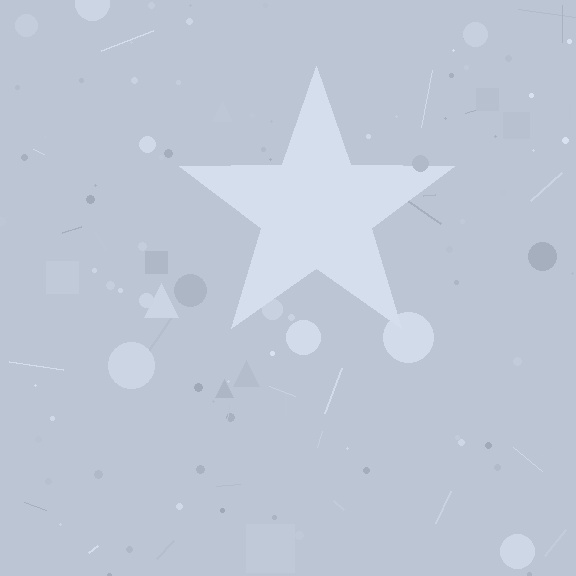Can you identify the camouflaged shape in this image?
The camouflaged shape is a star.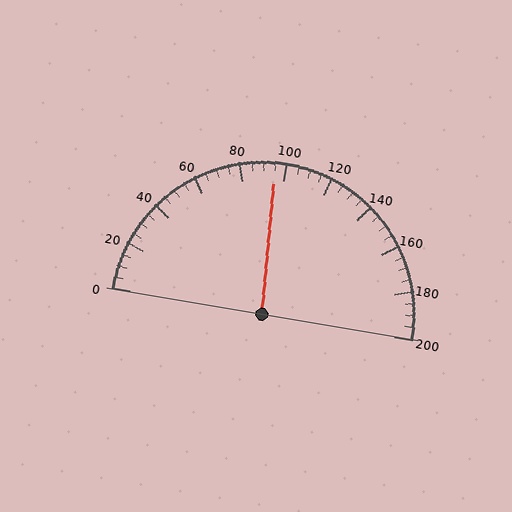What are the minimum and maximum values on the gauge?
The gauge ranges from 0 to 200.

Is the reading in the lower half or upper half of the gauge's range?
The reading is in the lower half of the range (0 to 200).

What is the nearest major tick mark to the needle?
The nearest major tick mark is 100.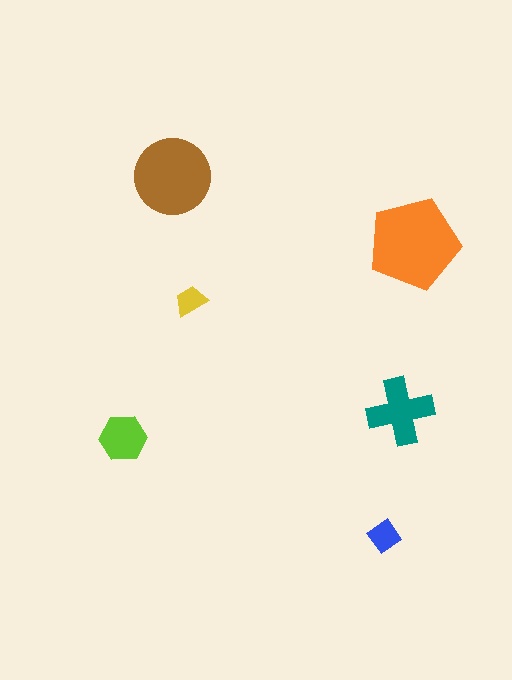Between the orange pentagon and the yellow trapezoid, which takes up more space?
The orange pentagon.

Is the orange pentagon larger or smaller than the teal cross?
Larger.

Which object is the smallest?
The yellow trapezoid.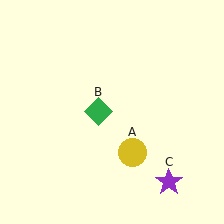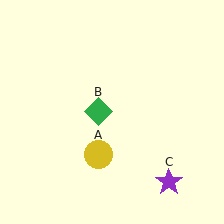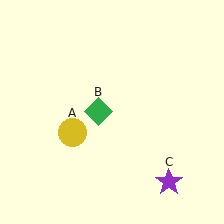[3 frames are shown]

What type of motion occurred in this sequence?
The yellow circle (object A) rotated clockwise around the center of the scene.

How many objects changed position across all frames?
1 object changed position: yellow circle (object A).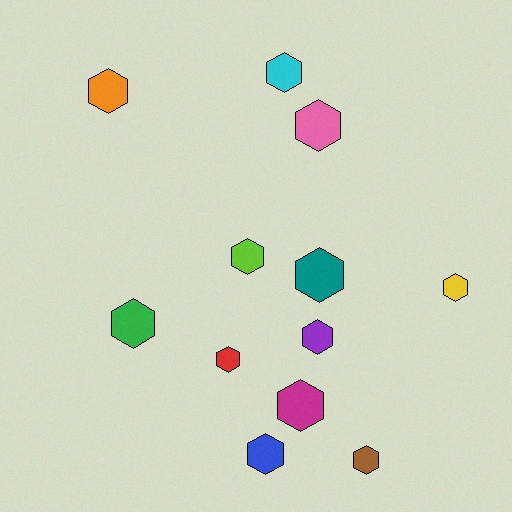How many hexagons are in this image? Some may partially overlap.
There are 12 hexagons.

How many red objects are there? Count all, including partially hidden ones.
There is 1 red object.